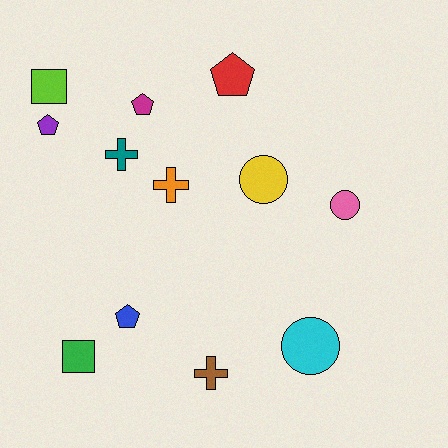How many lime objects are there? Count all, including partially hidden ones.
There is 1 lime object.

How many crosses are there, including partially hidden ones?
There are 3 crosses.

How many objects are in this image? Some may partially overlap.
There are 12 objects.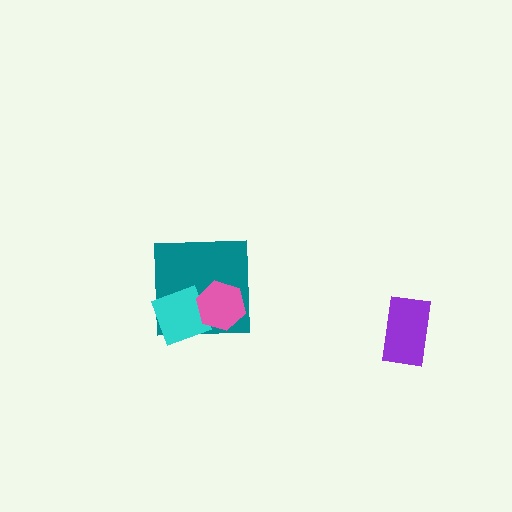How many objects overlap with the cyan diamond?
2 objects overlap with the cyan diamond.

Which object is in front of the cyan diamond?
The pink hexagon is in front of the cyan diamond.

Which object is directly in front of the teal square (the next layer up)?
The cyan diamond is directly in front of the teal square.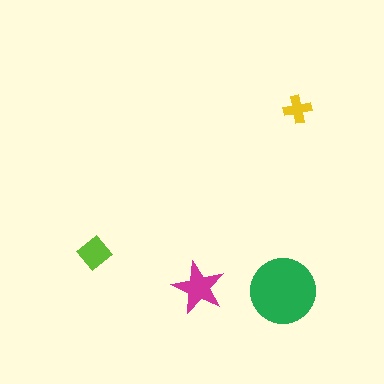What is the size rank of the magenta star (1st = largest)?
2nd.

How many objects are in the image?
There are 4 objects in the image.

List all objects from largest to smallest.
The green circle, the magenta star, the lime diamond, the yellow cross.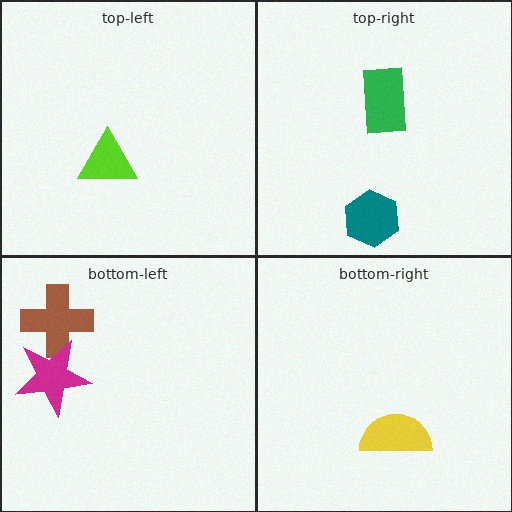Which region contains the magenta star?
The bottom-left region.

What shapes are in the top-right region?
The teal hexagon, the green rectangle.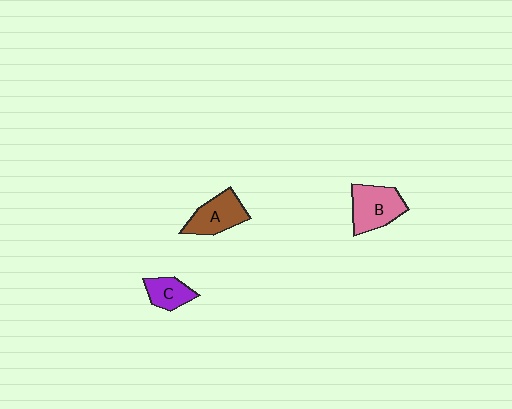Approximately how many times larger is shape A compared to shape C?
Approximately 1.4 times.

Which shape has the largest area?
Shape B (pink).